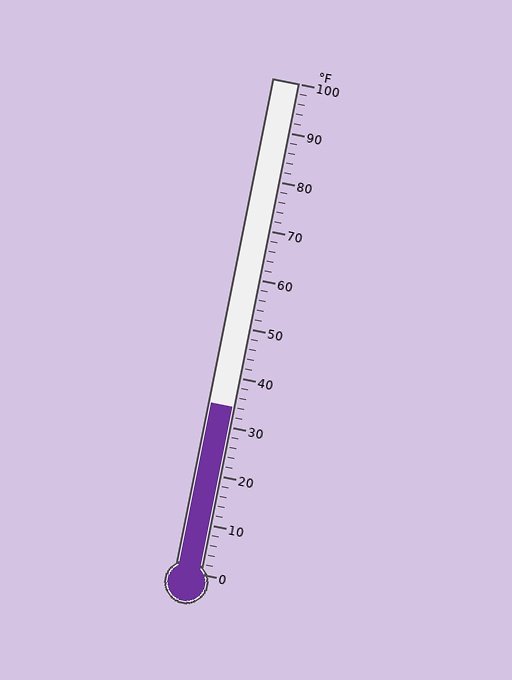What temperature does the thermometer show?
The thermometer shows approximately 34°F.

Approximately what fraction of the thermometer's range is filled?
The thermometer is filled to approximately 35% of its range.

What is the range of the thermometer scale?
The thermometer scale ranges from 0°F to 100°F.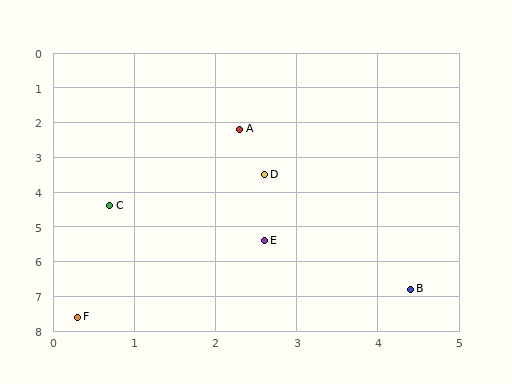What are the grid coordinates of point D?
Point D is at approximately (2.6, 3.5).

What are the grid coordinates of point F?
Point F is at approximately (0.3, 7.6).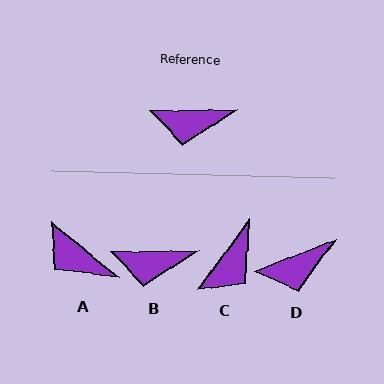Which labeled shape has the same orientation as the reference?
B.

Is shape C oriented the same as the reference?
No, it is off by about 53 degrees.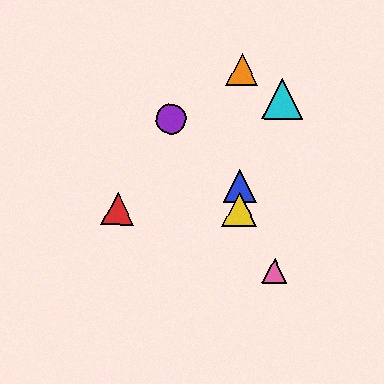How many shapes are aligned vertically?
4 shapes (the blue triangle, the green triangle, the yellow triangle, the orange triangle) are aligned vertically.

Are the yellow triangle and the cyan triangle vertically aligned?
No, the yellow triangle is at x≈239 and the cyan triangle is at x≈282.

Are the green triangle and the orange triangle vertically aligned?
Yes, both are at x≈239.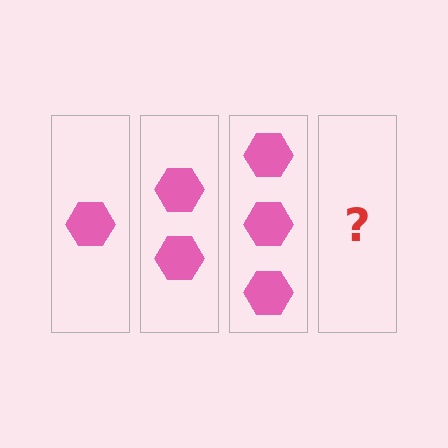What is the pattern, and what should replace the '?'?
The pattern is that each step adds one more hexagon. The '?' should be 4 hexagons.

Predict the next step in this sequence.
The next step is 4 hexagons.